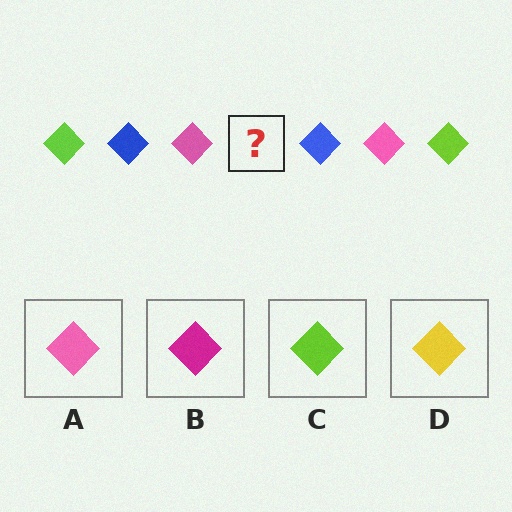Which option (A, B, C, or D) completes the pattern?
C.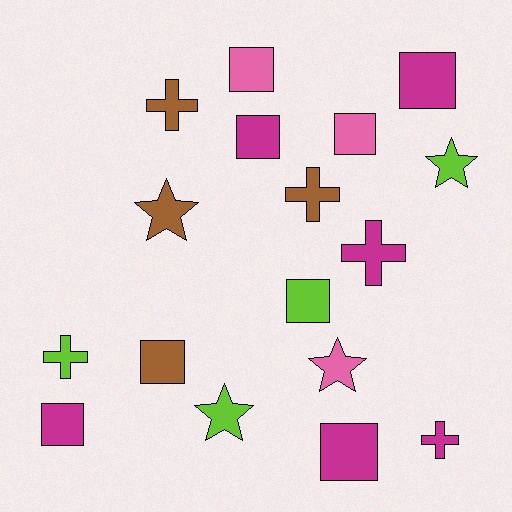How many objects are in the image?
There are 17 objects.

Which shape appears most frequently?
Square, with 8 objects.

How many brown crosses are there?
There are 2 brown crosses.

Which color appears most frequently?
Magenta, with 6 objects.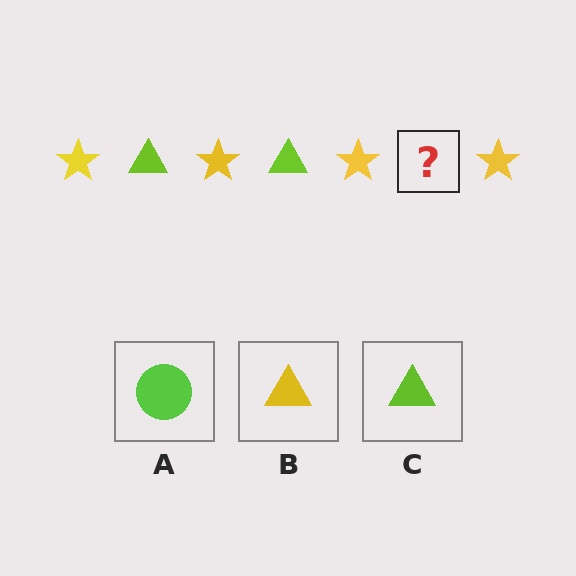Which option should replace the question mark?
Option C.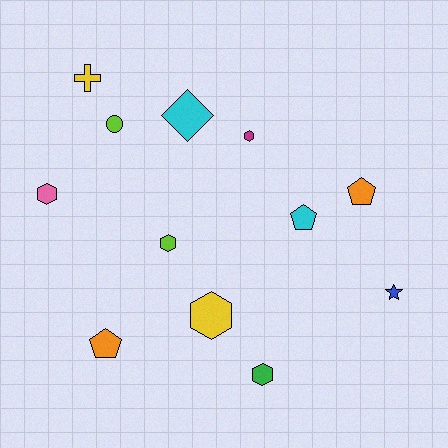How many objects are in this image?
There are 12 objects.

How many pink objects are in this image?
There is 1 pink object.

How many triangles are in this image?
There are no triangles.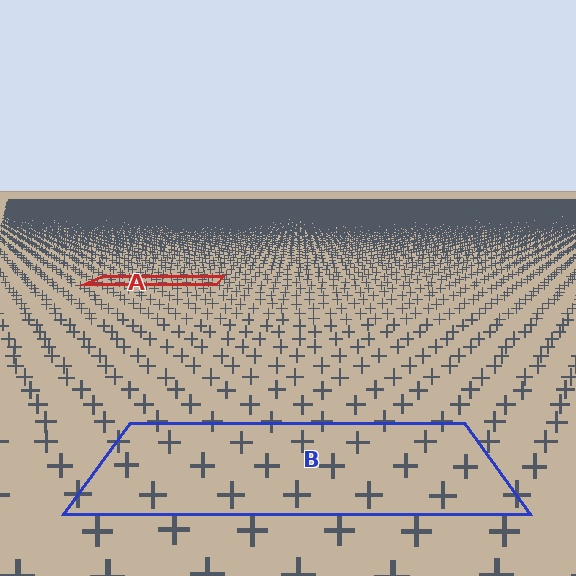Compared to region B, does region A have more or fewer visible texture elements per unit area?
Region A has more texture elements per unit area — they are packed more densely because it is farther away.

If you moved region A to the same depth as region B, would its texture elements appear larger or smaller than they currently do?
They would appear larger. At a closer depth, the same texture elements are projected at a bigger on-screen size.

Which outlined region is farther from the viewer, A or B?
Region A is farther from the viewer — the texture elements inside it appear smaller and more densely packed.